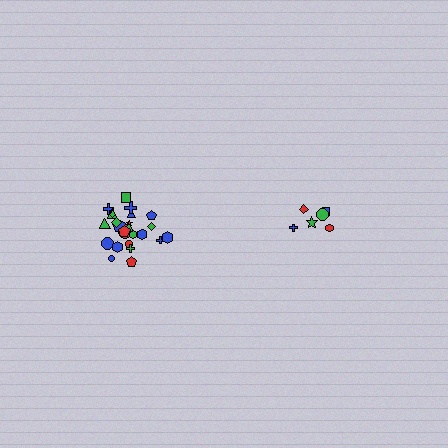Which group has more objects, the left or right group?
The left group.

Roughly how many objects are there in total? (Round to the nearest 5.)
Roughly 30 objects in total.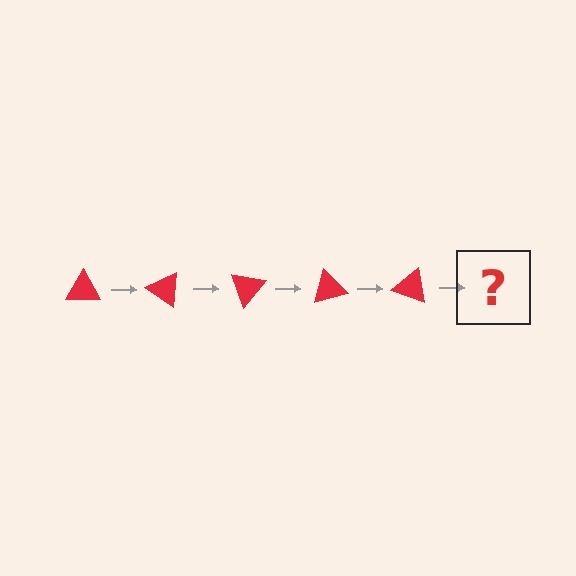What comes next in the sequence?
The next element should be a red triangle rotated 175 degrees.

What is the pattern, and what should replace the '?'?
The pattern is that the triangle rotates 35 degrees each step. The '?' should be a red triangle rotated 175 degrees.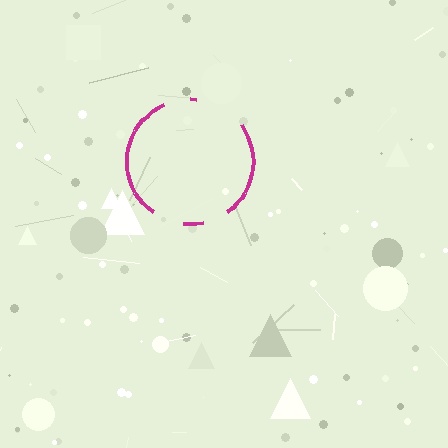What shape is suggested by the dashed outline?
The dashed outline suggests a circle.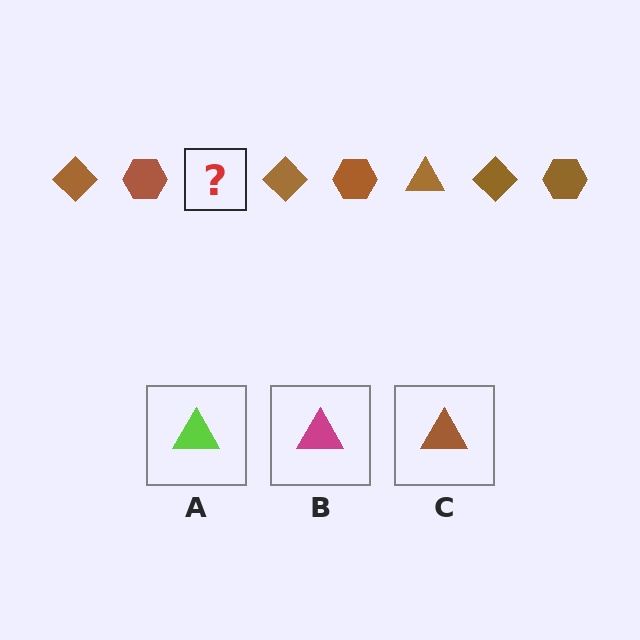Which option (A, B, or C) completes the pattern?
C.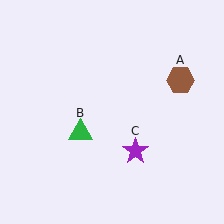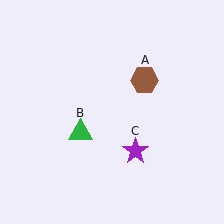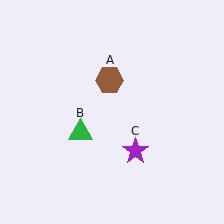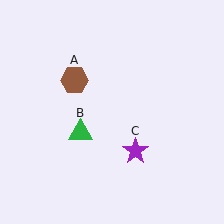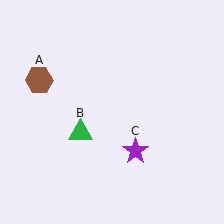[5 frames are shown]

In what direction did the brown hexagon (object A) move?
The brown hexagon (object A) moved left.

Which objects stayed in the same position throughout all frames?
Green triangle (object B) and purple star (object C) remained stationary.